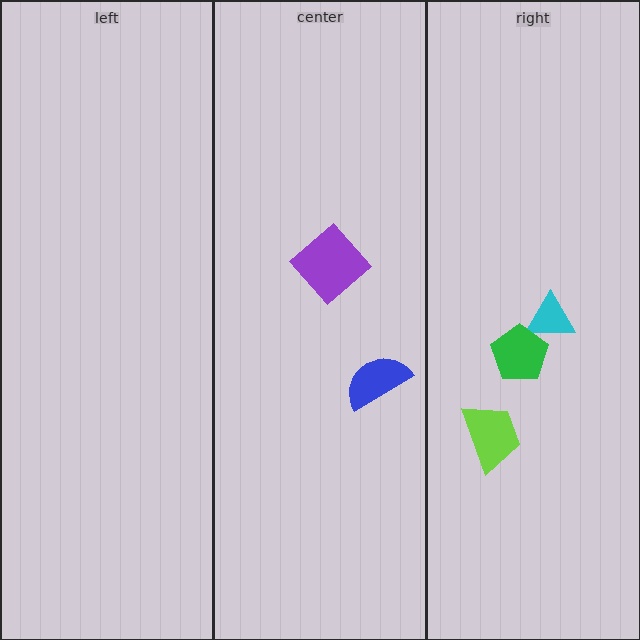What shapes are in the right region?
The cyan triangle, the lime trapezoid, the green pentagon.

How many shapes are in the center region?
2.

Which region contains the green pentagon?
The right region.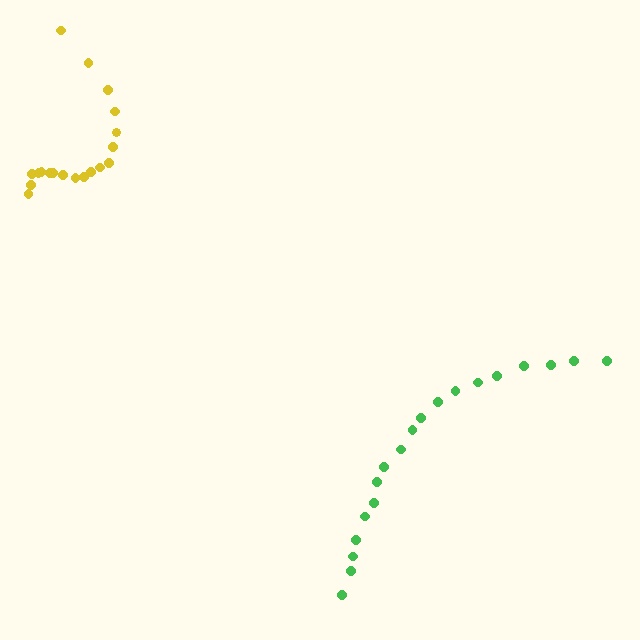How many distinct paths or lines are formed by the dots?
There are 2 distinct paths.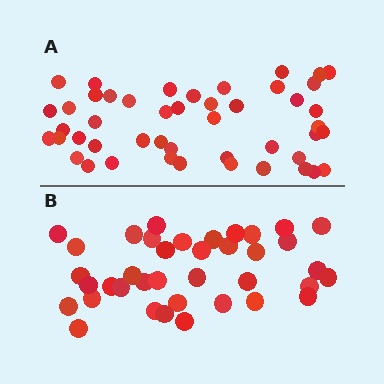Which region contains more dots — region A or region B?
Region A (the top region) has more dots.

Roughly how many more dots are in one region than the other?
Region A has roughly 8 or so more dots than region B.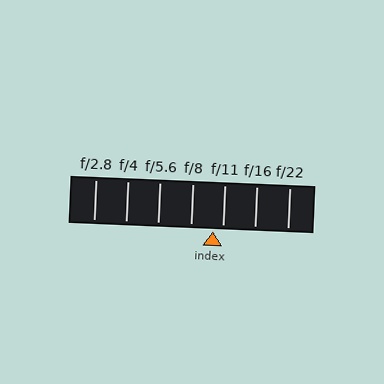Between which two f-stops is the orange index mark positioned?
The index mark is between f/8 and f/11.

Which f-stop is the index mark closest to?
The index mark is closest to f/11.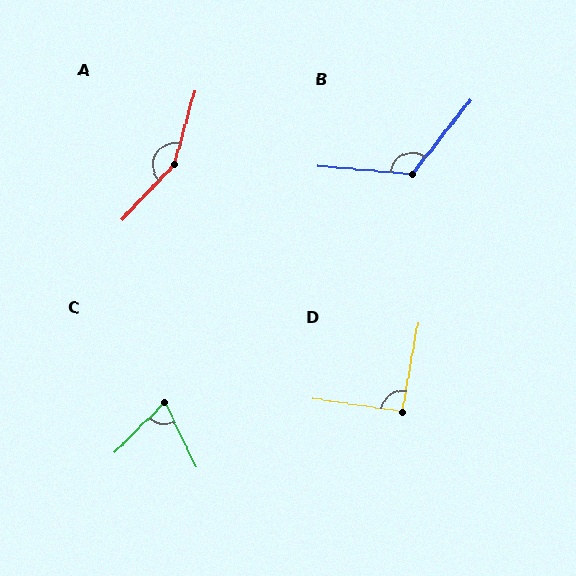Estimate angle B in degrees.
Approximately 123 degrees.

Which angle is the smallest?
C, at approximately 71 degrees.